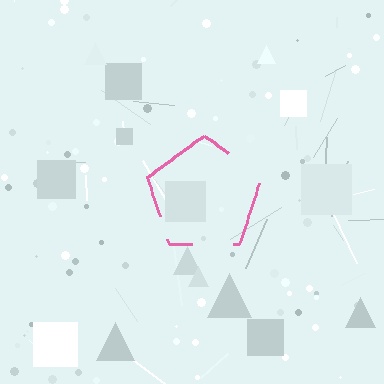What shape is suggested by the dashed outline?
The dashed outline suggests a pentagon.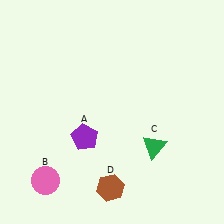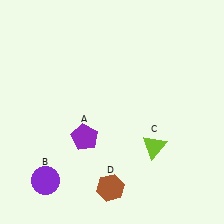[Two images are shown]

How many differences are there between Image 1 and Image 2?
There are 2 differences between the two images.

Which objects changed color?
B changed from pink to purple. C changed from green to lime.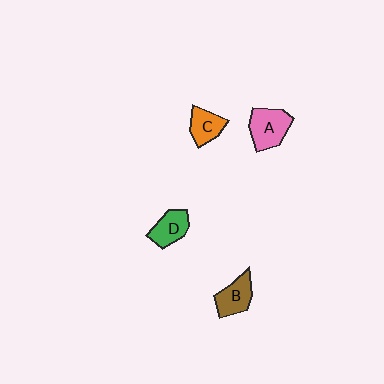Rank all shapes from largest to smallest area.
From largest to smallest: A (pink), B (brown), D (green), C (orange).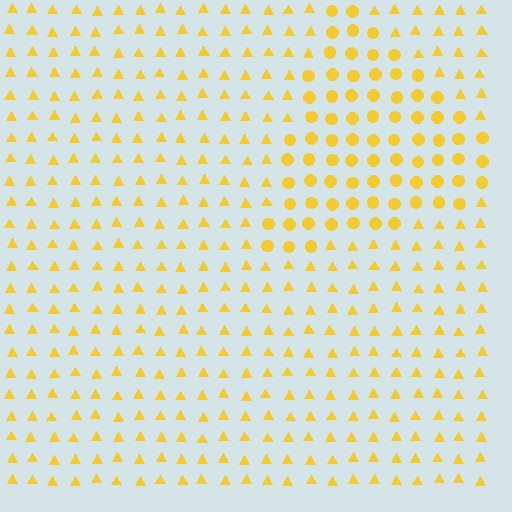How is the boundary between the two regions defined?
The boundary is defined by a change in element shape: circles inside vs. triangles outside. All elements share the same color and spacing.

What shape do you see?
I see a triangle.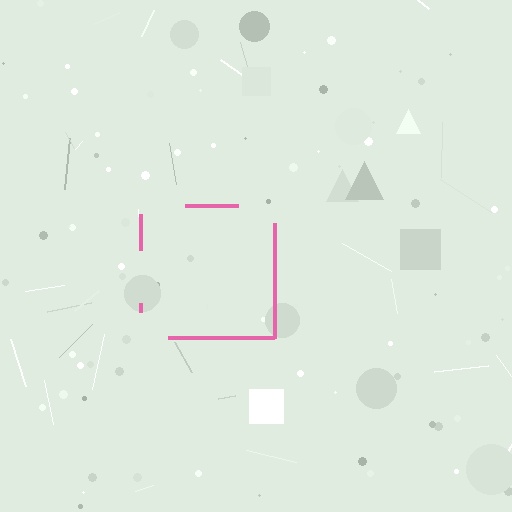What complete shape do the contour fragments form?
The contour fragments form a square.